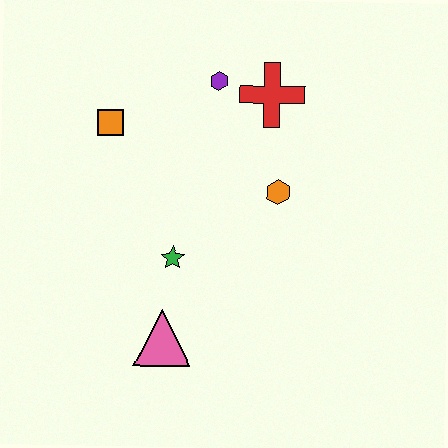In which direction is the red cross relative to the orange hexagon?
The red cross is above the orange hexagon.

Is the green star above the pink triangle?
Yes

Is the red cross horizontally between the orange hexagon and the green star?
Yes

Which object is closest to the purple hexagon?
The red cross is closest to the purple hexagon.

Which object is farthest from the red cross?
The pink triangle is farthest from the red cross.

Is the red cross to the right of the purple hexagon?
Yes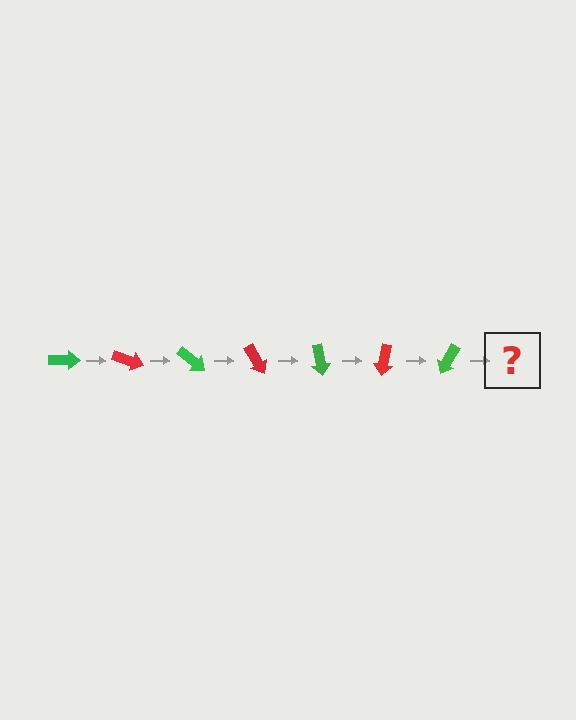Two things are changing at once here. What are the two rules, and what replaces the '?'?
The two rules are that it rotates 20 degrees each step and the color cycles through green and red. The '?' should be a red arrow, rotated 140 degrees from the start.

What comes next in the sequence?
The next element should be a red arrow, rotated 140 degrees from the start.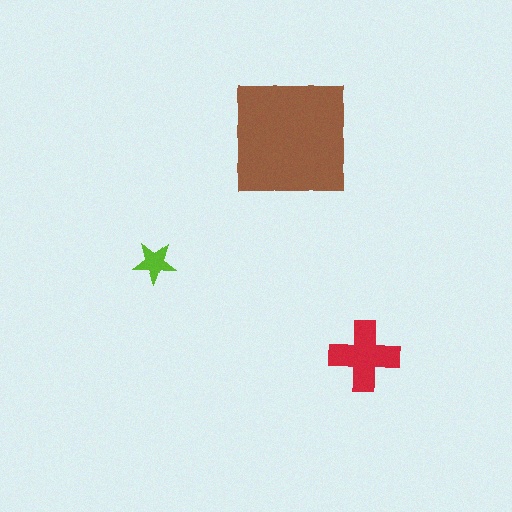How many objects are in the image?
There are 3 objects in the image.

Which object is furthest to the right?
The red cross is rightmost.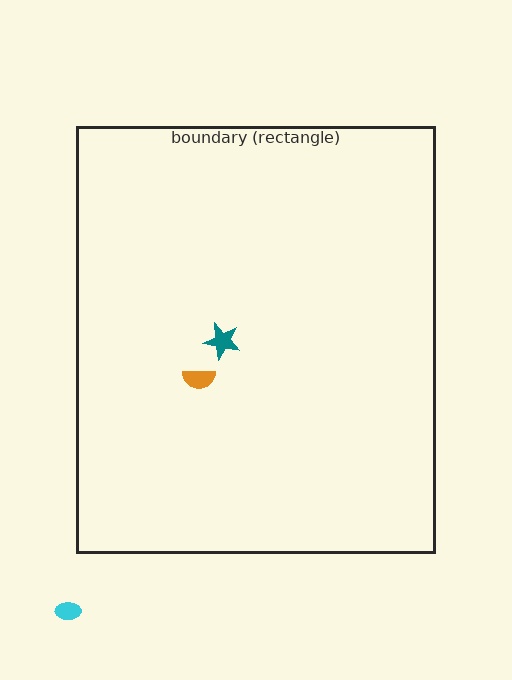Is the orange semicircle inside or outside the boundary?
Inside.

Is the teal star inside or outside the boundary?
Inside.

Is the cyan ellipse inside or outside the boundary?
Outside.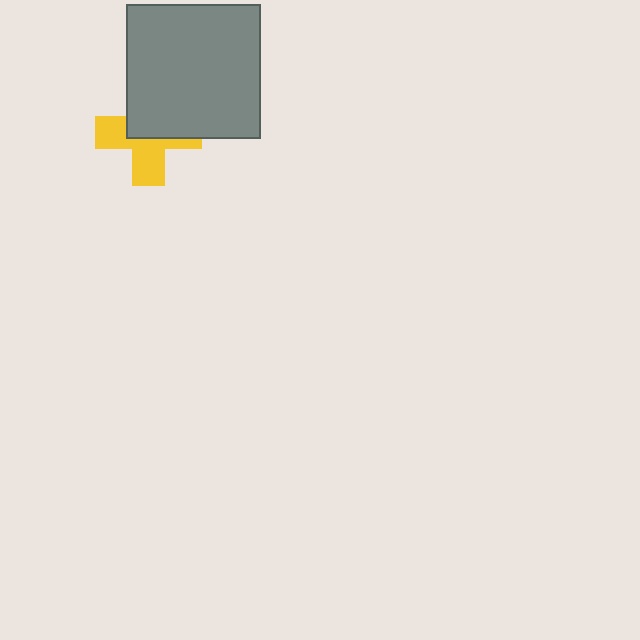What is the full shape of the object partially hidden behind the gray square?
The partially hidden object is a yellow cross.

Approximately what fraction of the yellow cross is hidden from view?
Roughly 50% of the yellow cross is hidden behind the gray square.